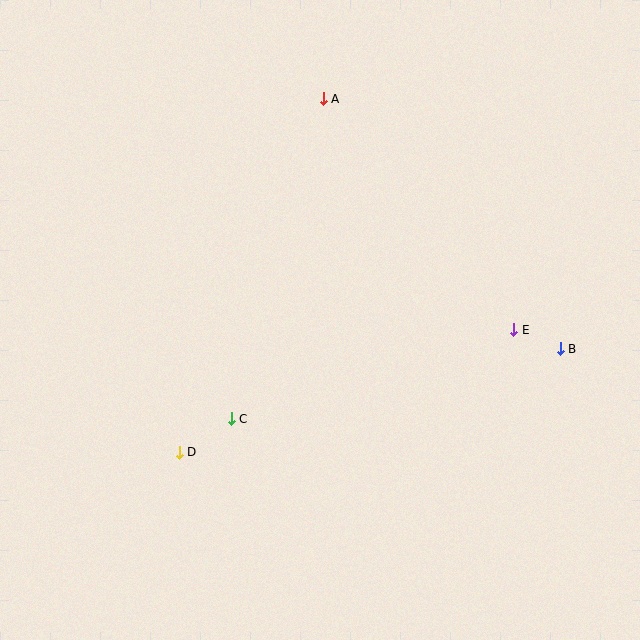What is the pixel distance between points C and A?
The distance between C and A is 333 pixels.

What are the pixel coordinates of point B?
Point B is at (560, 349).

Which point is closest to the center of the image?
Point C at (231, 419) is closest to the center.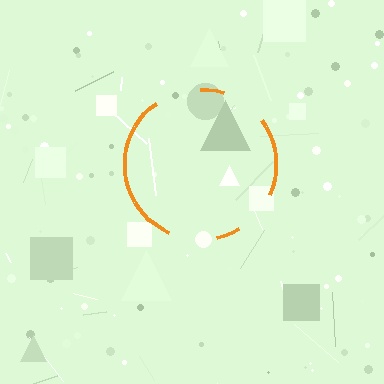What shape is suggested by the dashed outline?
The dashed outline suggests a circle.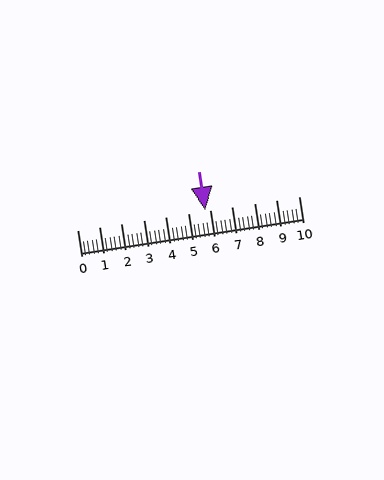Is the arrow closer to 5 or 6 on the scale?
The arrow is closer to 6.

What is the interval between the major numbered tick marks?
The major tick marks are spaced 1 units apart.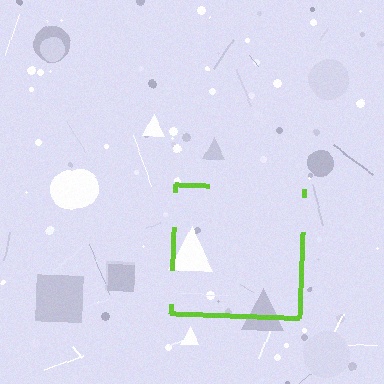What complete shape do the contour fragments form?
The contour fragments form a square.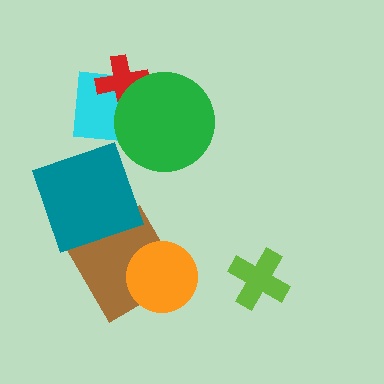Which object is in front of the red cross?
The green circle is in front of the red cross.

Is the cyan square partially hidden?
Yes, it is partially covered by another shape.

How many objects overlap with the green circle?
2 objects overlap with the green circle.